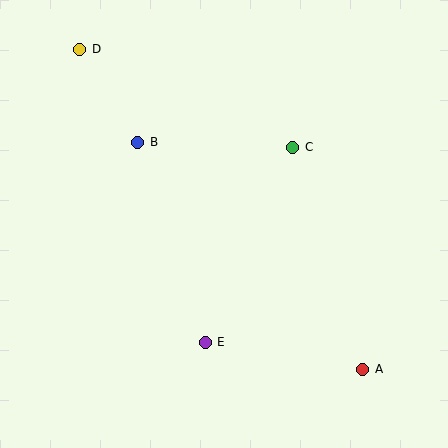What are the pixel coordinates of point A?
Point A is at (363, 369).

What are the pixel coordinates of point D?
Point D is at (80, 49).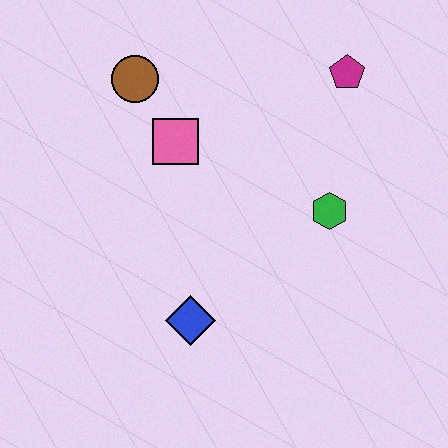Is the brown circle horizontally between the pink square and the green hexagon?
No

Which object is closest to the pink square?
The brown circle is closest to the pink square.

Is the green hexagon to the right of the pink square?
Yes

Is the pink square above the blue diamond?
Yes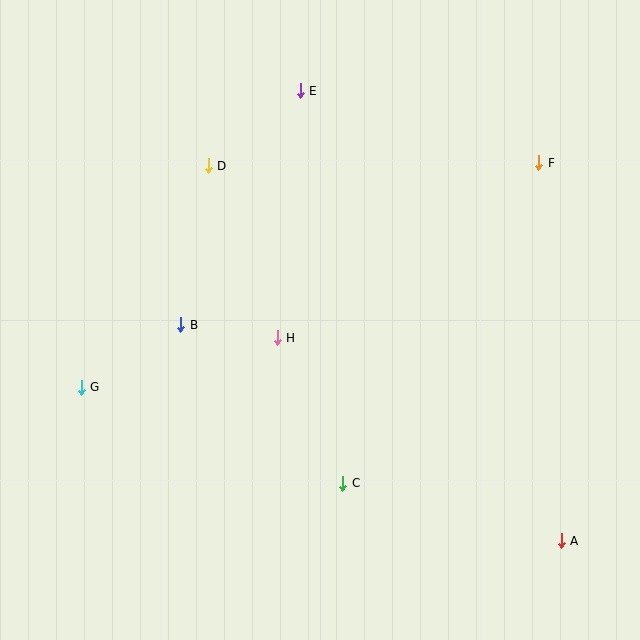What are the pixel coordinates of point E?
Point E is at (300, 91).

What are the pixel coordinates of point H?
Point H is at (277, 338).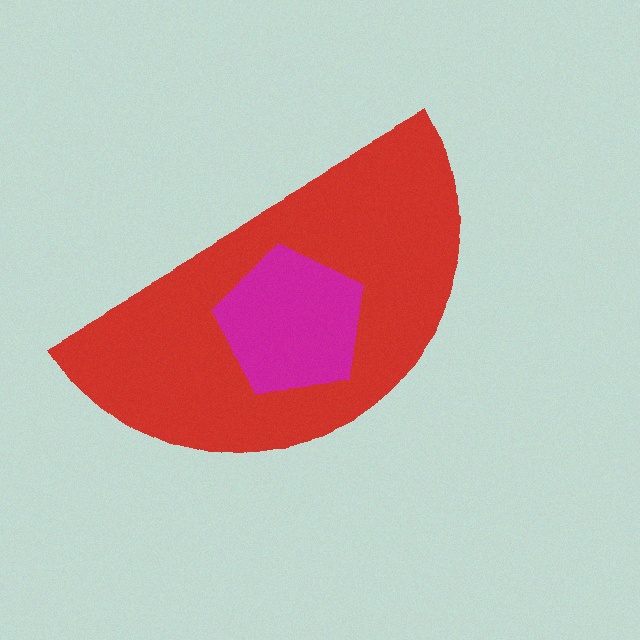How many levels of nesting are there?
2.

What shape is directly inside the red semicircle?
The magenta pentagon.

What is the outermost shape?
The red semicircle.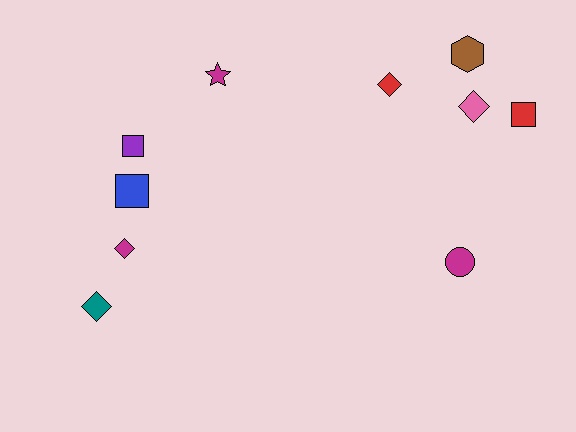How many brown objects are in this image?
There is 1 brown object.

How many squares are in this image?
There are 3 squares.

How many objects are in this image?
There are 10 objects.